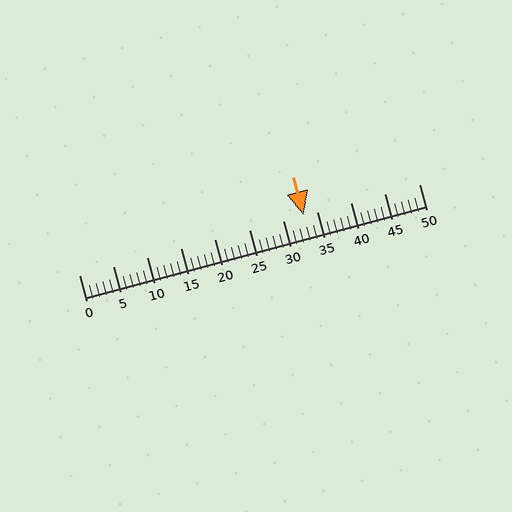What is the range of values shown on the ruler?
The ruler shows values from 0 to 50.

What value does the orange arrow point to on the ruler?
The orange arrow points to approximately 33.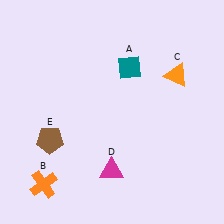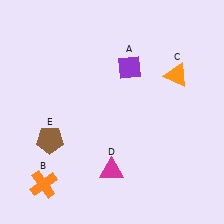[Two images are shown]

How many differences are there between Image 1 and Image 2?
There is 1 difference between the two images.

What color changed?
The diamond (A) changed from teal in Image 1 to purple in Image 2.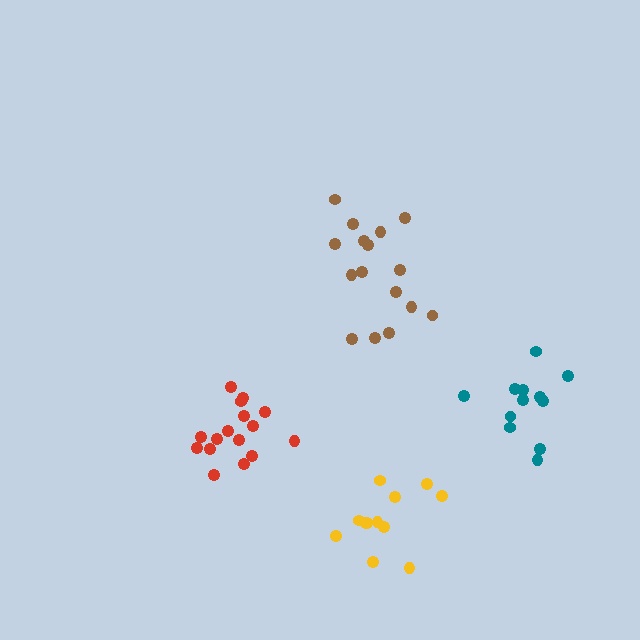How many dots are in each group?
Group 1: 16 dots, Group 2: 12 dots, Group 3: 16 dots, Group 4: 12 dots (56 total).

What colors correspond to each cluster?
The clusters are colored: brown, teal, red, yellow.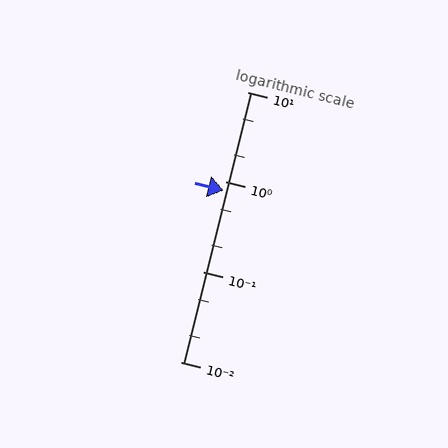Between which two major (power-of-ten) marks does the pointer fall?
The pointer is between 0.1 and 1.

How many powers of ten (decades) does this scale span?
The scale spans 3 decades, from 0.01 to 10.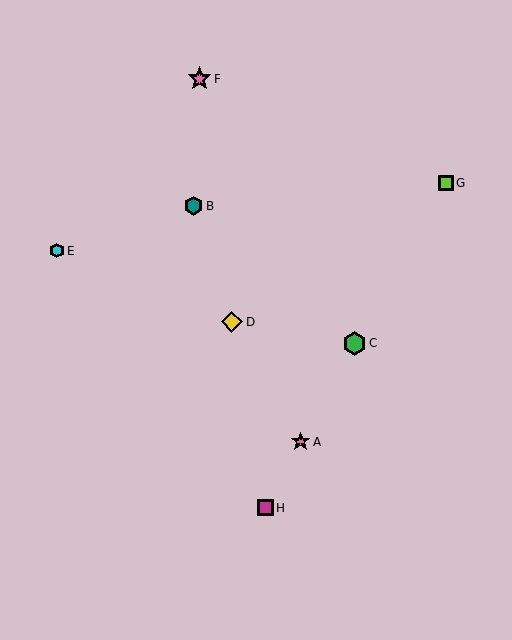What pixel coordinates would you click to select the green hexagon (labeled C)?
Click at (355, 343) to select the green hexagon C.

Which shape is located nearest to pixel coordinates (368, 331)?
The green hexagon (labeled C) at (355, 343) is nearest to that location.